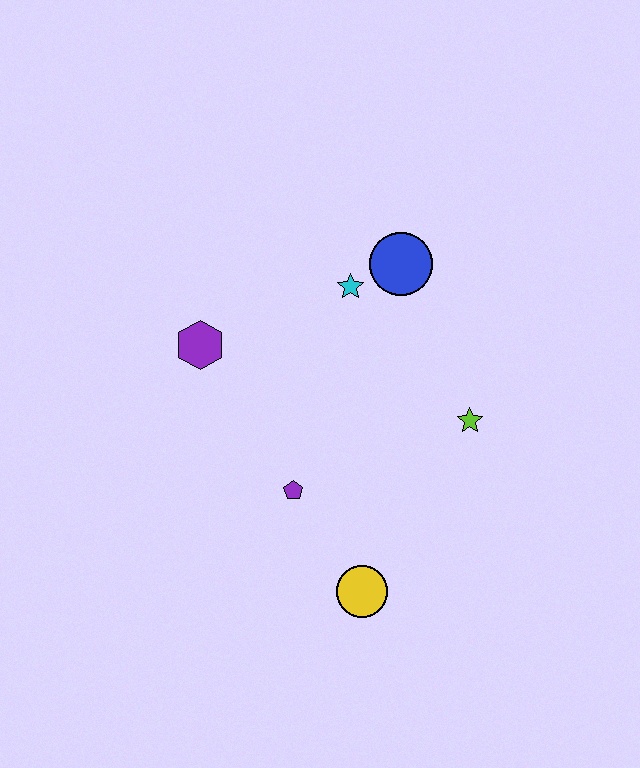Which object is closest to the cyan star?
The blue circle is closest to the cyan star.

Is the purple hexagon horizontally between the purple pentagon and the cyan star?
No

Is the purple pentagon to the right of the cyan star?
No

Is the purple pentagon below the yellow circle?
No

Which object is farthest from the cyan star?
The yellow circle is farthest from the cyan star.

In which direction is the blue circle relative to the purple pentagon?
The blue circle is above the purple pentagon.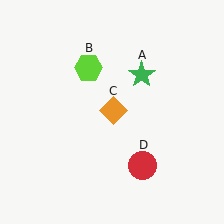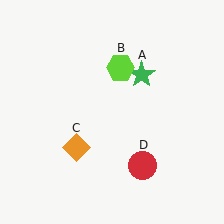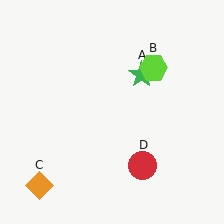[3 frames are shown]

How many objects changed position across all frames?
2 objects changed position: lime hexagon (object B), orange diamond (object C).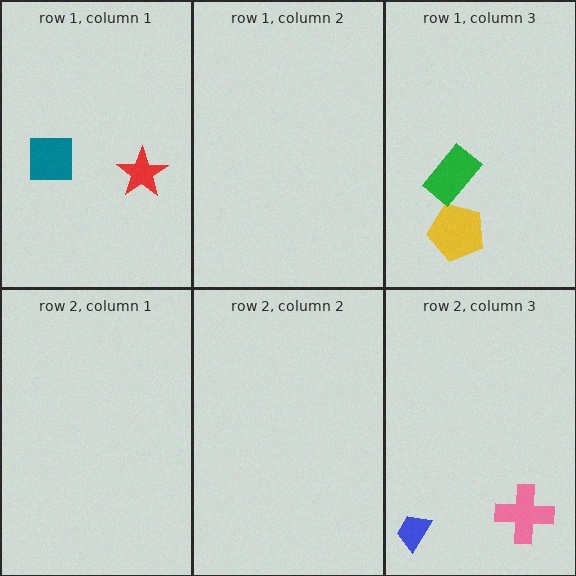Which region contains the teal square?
The row 1, column 1 region.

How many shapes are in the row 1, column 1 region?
2.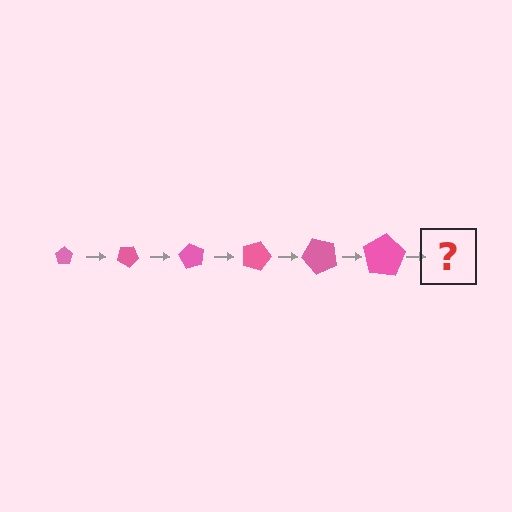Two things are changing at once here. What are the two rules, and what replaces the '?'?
The two rules are that the pentagon grows larger each step and it rotates 30 degrees each step. The '?' should be a pentagon, larger than the previous one and rotated 180 degrees from the start.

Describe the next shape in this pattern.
It should be a pentagon, larger than the previous one and rotated 180 degrees from the start.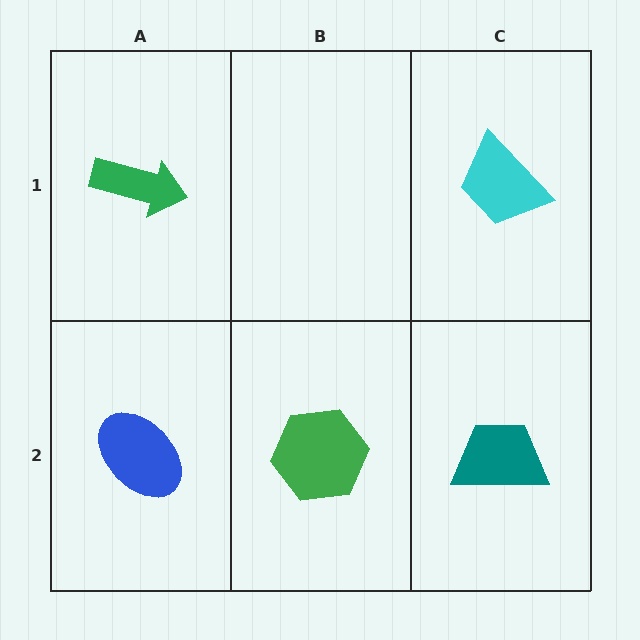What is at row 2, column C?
A teal trapezoid.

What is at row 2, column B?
A green hexagon.